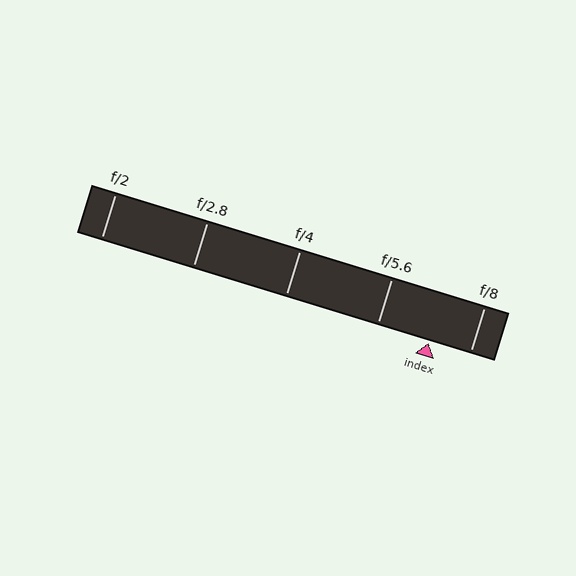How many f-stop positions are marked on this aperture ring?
There are 5 f-stop positions marked.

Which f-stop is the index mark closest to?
The index mark is closest to f/8.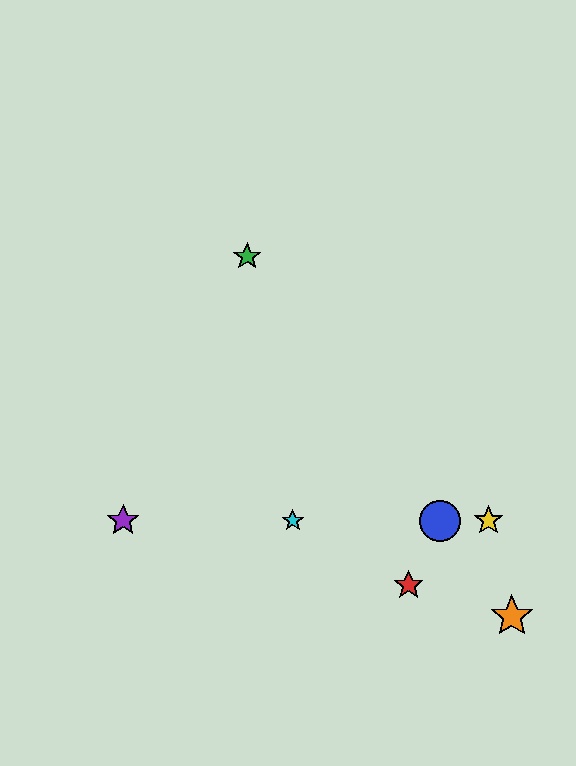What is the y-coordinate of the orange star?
The orange star is at y≈616.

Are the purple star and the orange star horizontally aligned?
No, the purple star is at y≈521 and the orange star is at y≈616.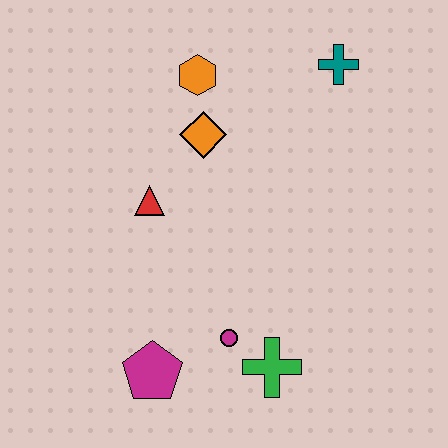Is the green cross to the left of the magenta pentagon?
No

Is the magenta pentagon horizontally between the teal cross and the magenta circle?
No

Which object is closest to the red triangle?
The orange diamond is closest to the red triangle.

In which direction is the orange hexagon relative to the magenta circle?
The orange hexagon is above the magenta circle.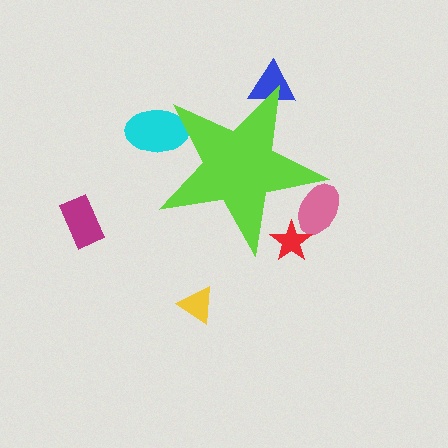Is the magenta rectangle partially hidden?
No, the magenta rectangle is fully visible.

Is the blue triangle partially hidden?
Yes, the blue triangle is partially hidden behind the lime star.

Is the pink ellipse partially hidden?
Yes, the pink ellipse is partially hidden behind the lime star.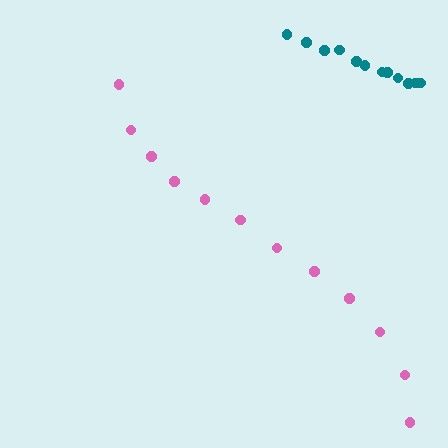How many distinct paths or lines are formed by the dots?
There are 2 distinct paths.